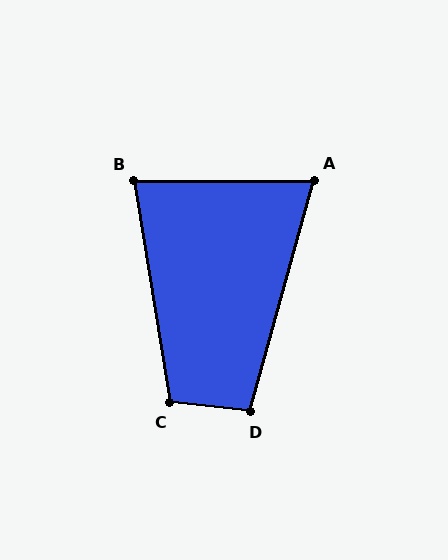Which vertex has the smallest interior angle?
A, at approximately 75 degrees.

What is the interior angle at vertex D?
Approximately 99 degrees (obtuse).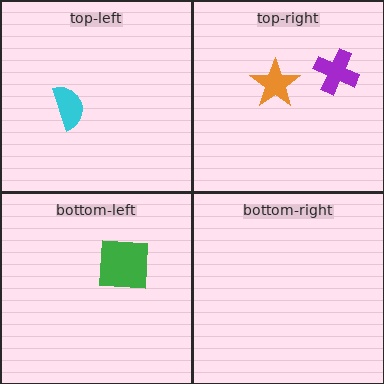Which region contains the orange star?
The top-right region.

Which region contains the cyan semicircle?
The top-left region.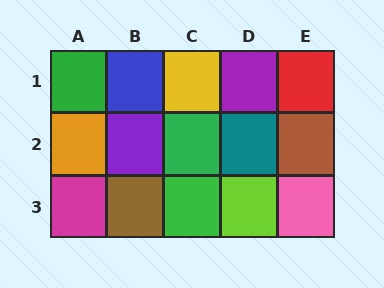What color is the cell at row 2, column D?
Teal.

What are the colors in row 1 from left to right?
Green, blue, yellow, purple, red.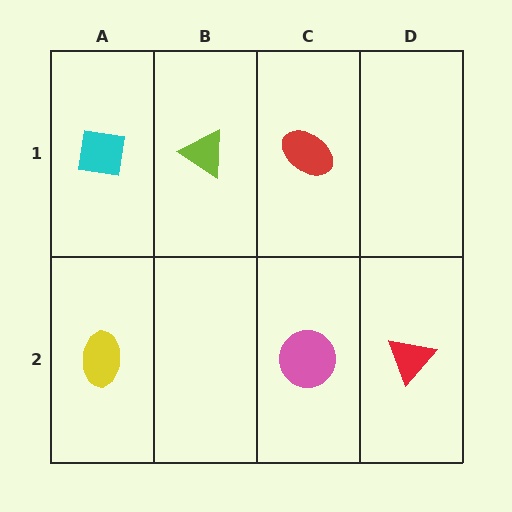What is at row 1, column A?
A cyan square.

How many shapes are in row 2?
3 shapes.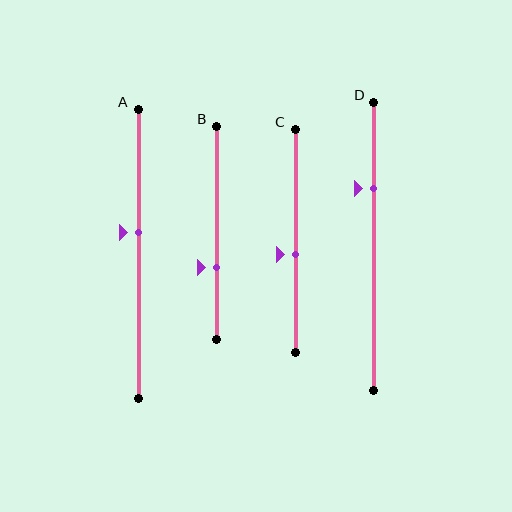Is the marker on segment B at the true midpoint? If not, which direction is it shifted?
No, the marker on segment B is shifted downward by about 16% of the segment length.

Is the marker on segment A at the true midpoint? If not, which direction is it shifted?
No, the marker on segment A is shifted upward by about 7% of the segment length.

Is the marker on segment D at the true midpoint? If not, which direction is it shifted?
No, the marker on segment D is shifted upward by about 20% of the segment length.